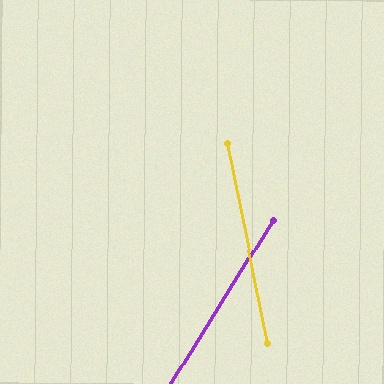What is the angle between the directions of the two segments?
Approximately 43 degrees.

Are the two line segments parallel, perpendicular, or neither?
Neither parallel nor perpendicular — they differ by about 43°.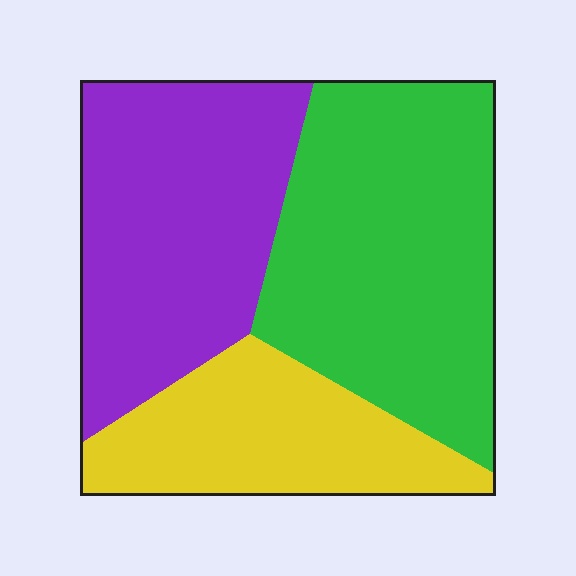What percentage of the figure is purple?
Purple covers around 35% of the figure.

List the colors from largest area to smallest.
From largest to smallest: green, purple, yellow.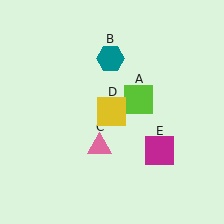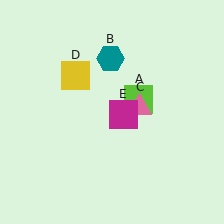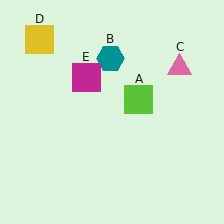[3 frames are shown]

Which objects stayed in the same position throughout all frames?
Lime square (object A) and teal hexagon (object B) remained stationary.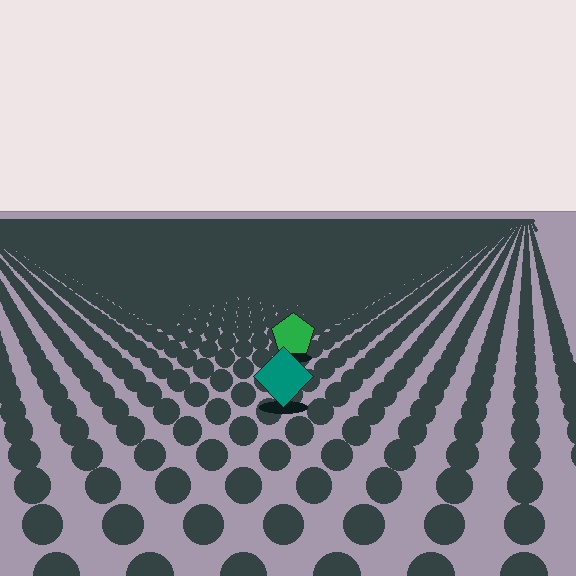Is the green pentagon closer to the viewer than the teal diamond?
No. The teal diamond is closer — you can tell from the texture gradient: the ground texture is coarser near it.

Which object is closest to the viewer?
The teal diamond is closest. The texture marks near it are larger and more spread out.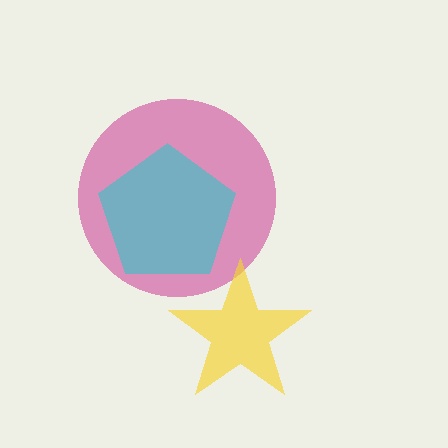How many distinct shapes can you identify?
There are 3 distinct shapes: a magenta circle, a yellow star, a cyan pentagon.